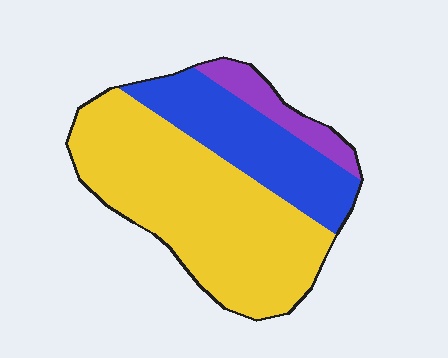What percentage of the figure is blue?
Blue covers 28% of the figure.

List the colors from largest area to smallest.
From largest to smallest: yellow, blue, purple.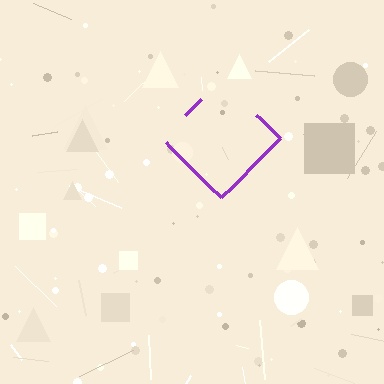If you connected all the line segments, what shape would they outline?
They would outline a diamond.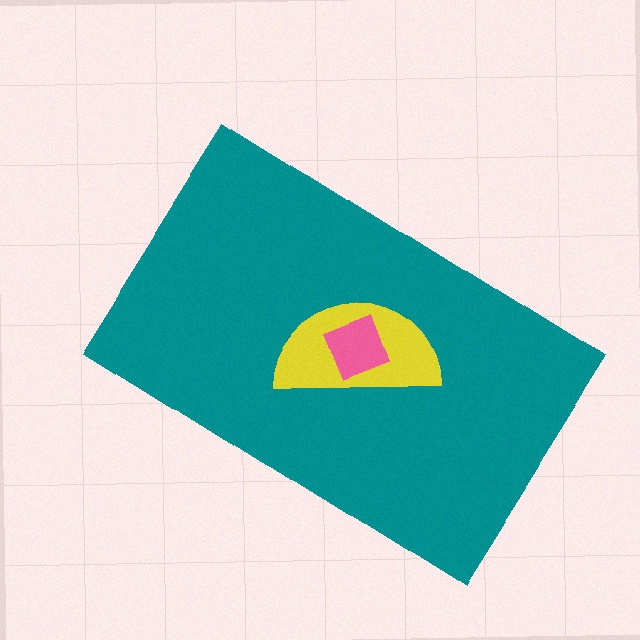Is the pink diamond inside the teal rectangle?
Yes.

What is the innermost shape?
The pink diamond.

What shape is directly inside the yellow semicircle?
The pink diamond.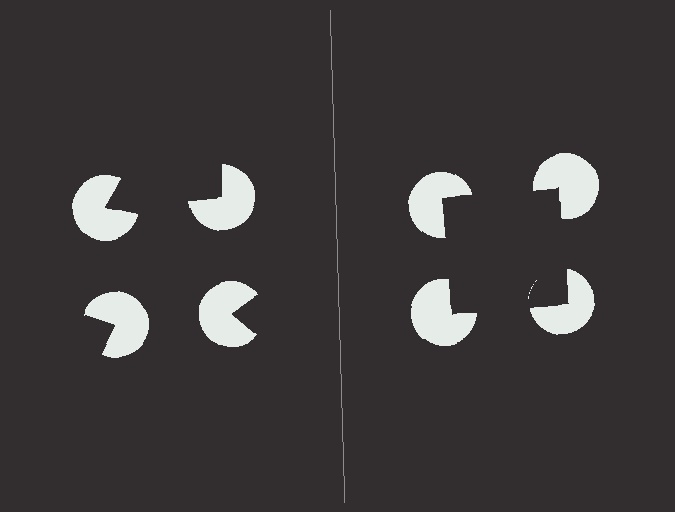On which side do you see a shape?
An illusory square appears on the right side. On the left side the wedge cuts are rotated, so no coherent shape forms.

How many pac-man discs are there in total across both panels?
8 — 4 on each side.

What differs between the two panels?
The pac-man discs are positioned identically on both sides; only the wedge orientations differ. On the right they align to a square; on the left they are misaligned.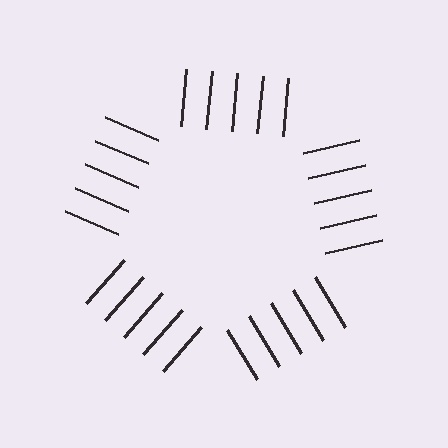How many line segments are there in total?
25 — 5 along each of the 5 edges.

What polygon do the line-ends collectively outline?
An illusory pentagon — the line segments terminate on its edges but no continuous stroke is drawn.